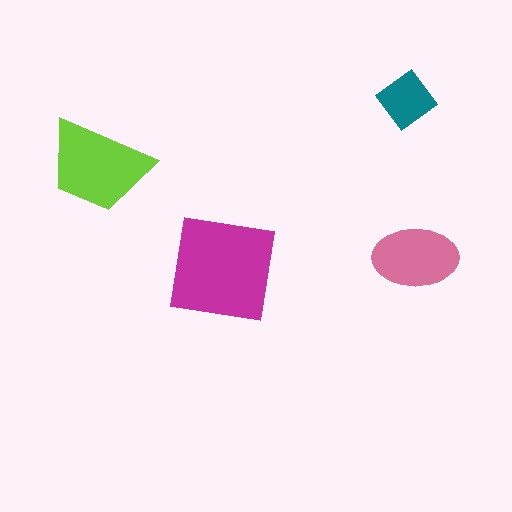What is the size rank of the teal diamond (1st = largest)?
4th.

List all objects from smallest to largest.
The teal diamond, the pink ellipse, the lime trapezoid, the magenta square.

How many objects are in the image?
There are 4 objects in the image.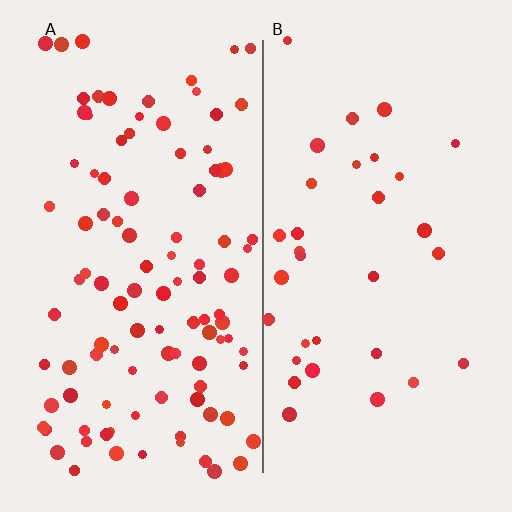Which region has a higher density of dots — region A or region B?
A (the left).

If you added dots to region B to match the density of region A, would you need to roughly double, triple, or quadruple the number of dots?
Approximately triple.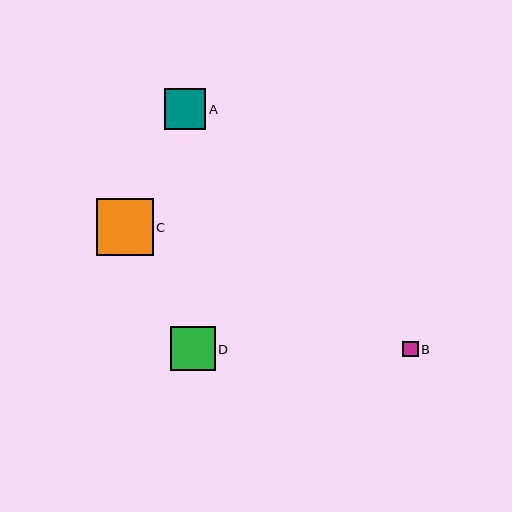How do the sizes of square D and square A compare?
Square D and square A are approximately the same size.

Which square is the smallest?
Square B is the smallest with a size of approximately 16 pixels.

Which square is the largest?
Square C is the largest with a size of approximately 57 pixels.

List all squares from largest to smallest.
From largest to smallest: C, D, A, B.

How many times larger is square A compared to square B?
Square A is approximately 2.6 times the size of square B.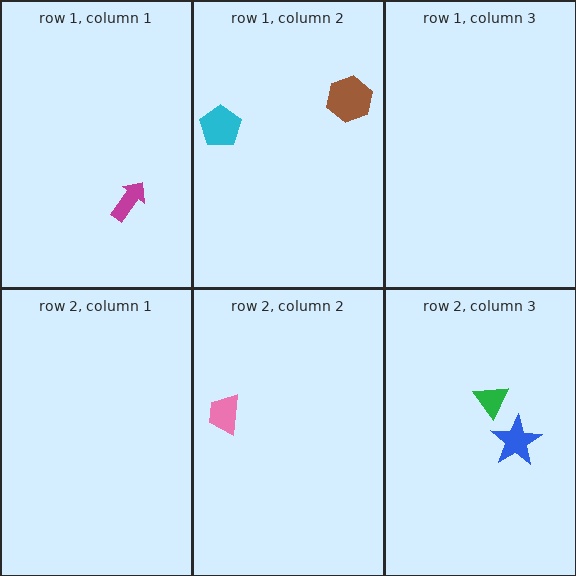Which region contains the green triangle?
The row 2, column 3 region.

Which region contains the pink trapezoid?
The row 2, column 2 region.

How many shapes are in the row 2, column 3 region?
2.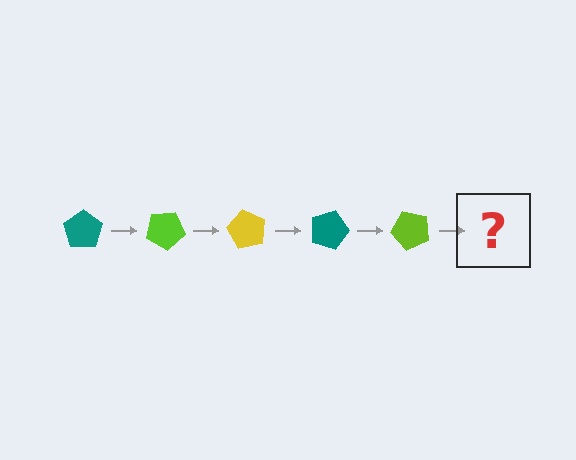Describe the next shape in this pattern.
It should be a yellow pentagon, rotated 150 degrees from the start.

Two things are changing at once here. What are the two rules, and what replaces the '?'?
The two rules are that it rotates 30 degrees each step and the color cycles through teal, lime, and yellow. The '?' should be a yellow pentagon, rotated 150 degrees from the start.